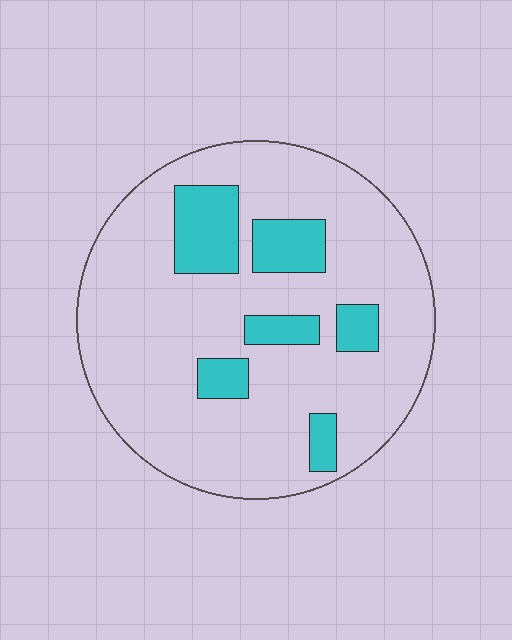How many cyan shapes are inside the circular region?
6.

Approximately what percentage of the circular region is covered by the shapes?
Approximately 20%.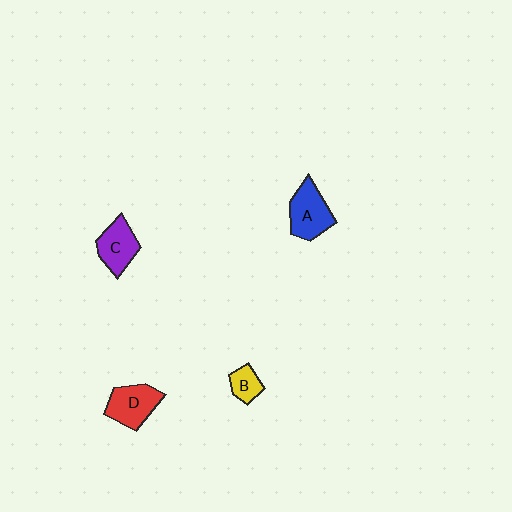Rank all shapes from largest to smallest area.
From largest to smallest: A (blue), D (red), C (purple), B (yellow).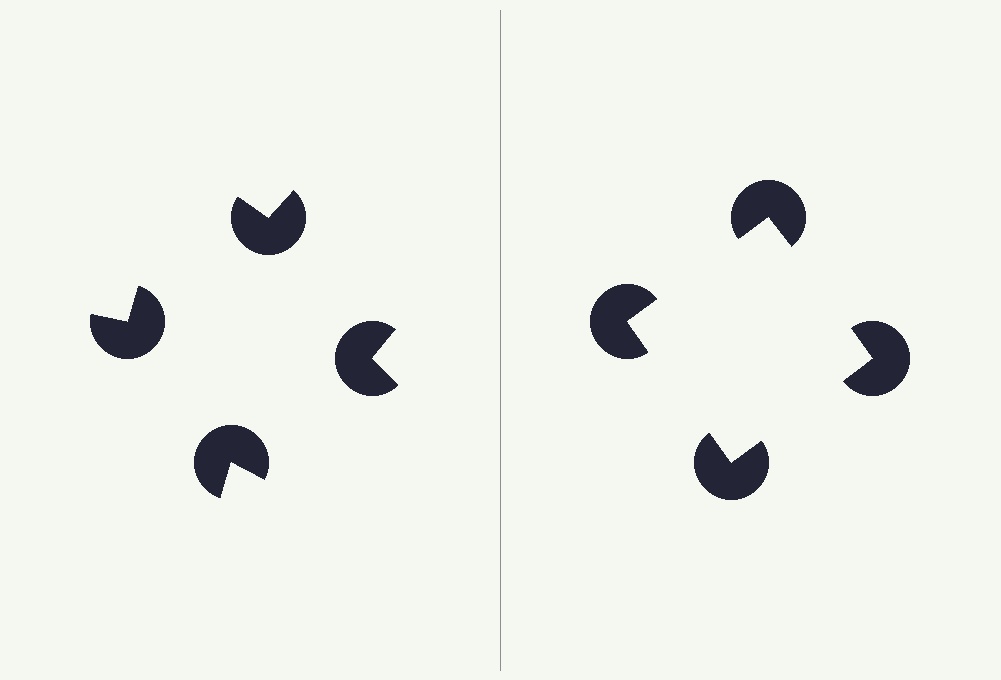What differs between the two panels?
The pac-man discs are positioned identically on both sides; only the wedge orientations differ. On the right they align to a square; on the left they are misaligned.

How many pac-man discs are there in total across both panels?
8 — 4 on each side.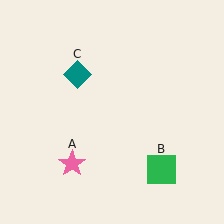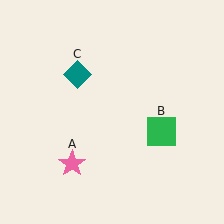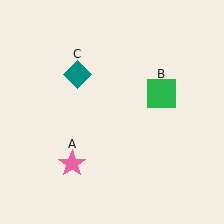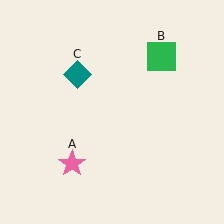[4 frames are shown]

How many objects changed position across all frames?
1 object changed position: green square (object B).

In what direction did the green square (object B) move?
The green square (object B) moved up.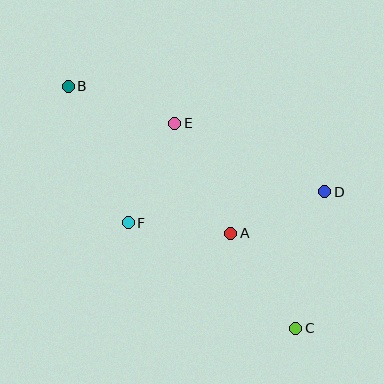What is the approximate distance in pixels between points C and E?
The distance between C and E is approximately 238 pixels.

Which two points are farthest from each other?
Points B and C are farthest from each other.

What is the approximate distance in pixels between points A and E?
The distance between A and E is approximately 123 pixels.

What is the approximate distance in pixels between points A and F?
The distance between A and F is approximately 103 pixels.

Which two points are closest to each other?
Points A and D are closest to each other.